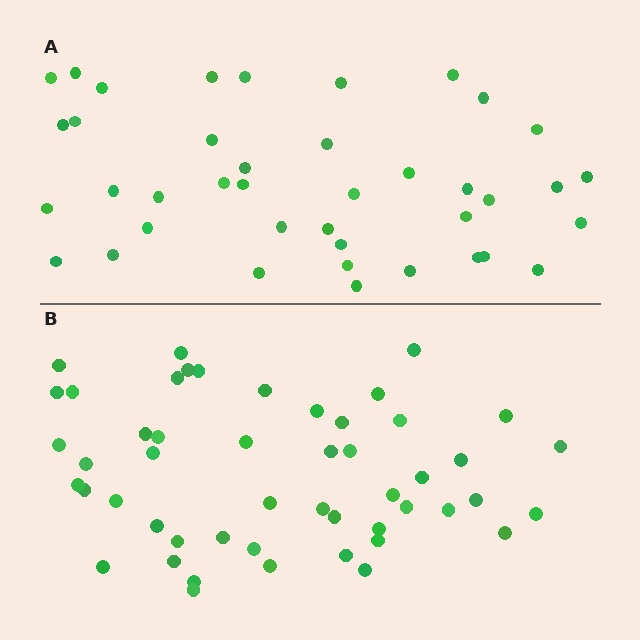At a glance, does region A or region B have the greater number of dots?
Region B (the bottom region) has more dots.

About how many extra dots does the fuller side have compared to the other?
Region B has roughly 10 or so more dots than region A.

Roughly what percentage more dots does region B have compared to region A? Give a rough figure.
About 25% more.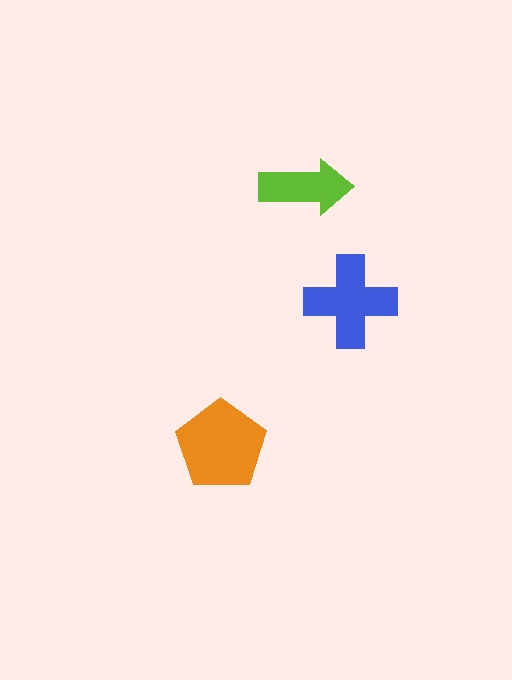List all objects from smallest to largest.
The lime arrow, the blue cross, the orange pentagon.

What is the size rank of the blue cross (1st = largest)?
2nd.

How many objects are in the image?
There are 3 objects in the image.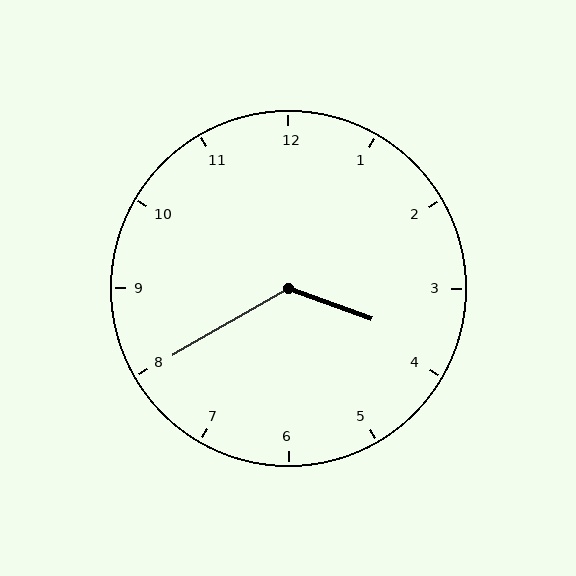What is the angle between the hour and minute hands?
Approximately 130 degrees.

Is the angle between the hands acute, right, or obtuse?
It is obtuse.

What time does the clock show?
3:40.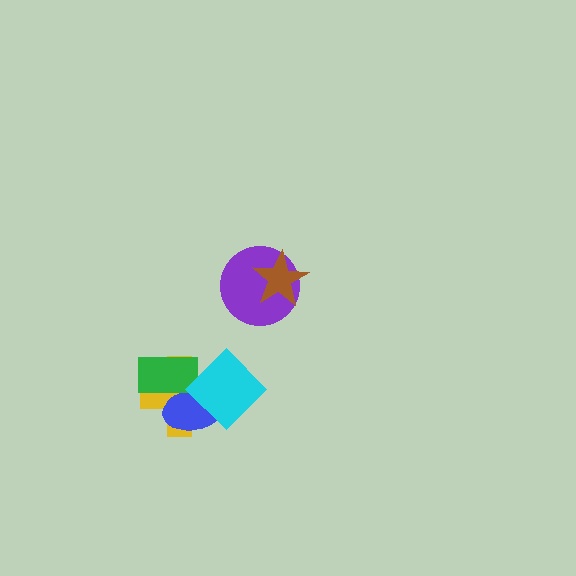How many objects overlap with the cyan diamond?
3 objects overlap with the cyan diamond.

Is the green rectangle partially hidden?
Yes, it is partially covered by another shape.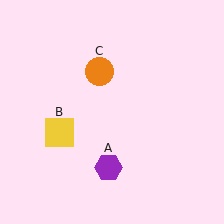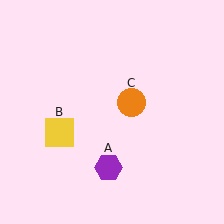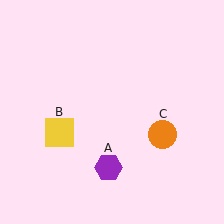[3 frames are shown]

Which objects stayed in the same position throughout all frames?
Purple hexagon (object A) and yellow square (object B) remained stationary.